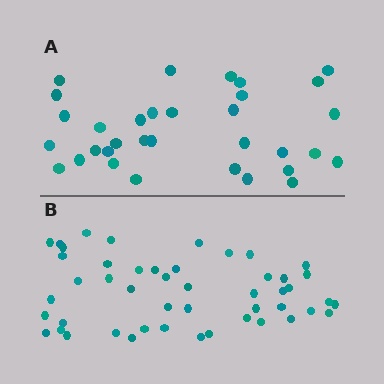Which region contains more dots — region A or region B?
Region B (the bottom region) has more dots.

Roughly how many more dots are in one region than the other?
Region B has approximately 15 more dots than region A.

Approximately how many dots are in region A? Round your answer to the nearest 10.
About 30 dots. (The exact count is 33, which rounds to 30.)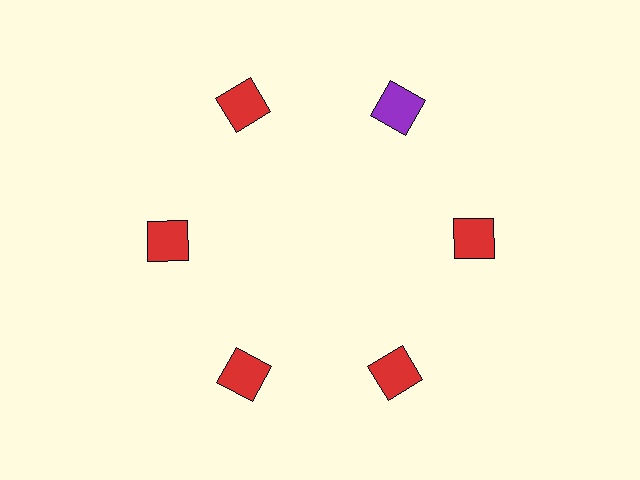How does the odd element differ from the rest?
It has a different color: purple instead of red.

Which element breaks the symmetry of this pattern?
The purple square at roughly the 1 o'clock position breaks the symmetry. All other shapes are red squares.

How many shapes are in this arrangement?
There are 6 shapes arranged in a ring pattern.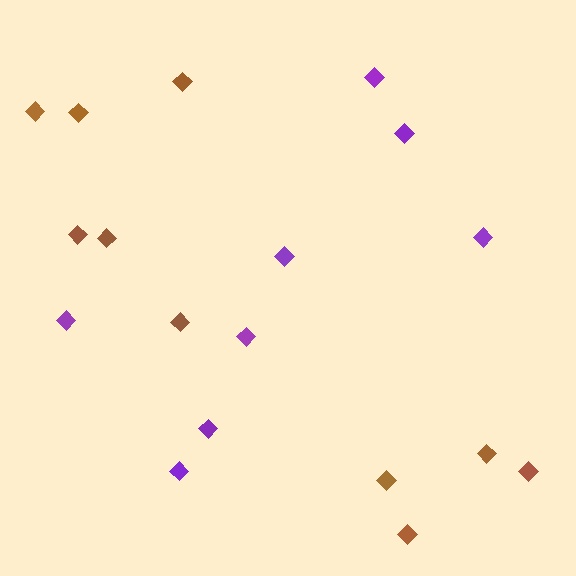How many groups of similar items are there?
There are 2 groups: one group of purple diamonds (8) and one group of brown diamonds (10).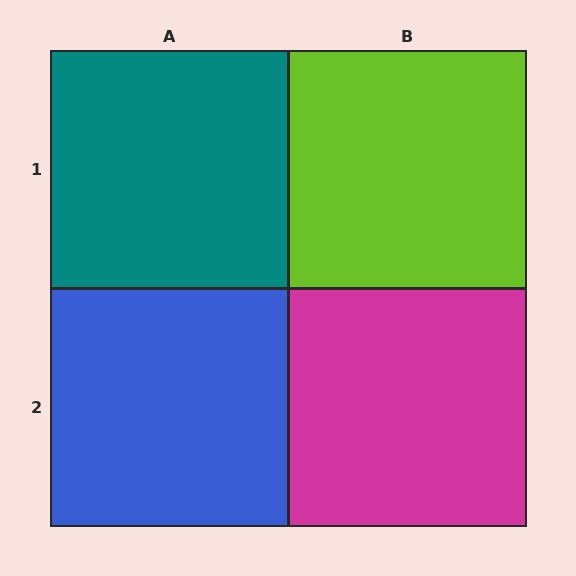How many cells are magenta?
1 cell is magenta.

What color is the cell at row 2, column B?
Magenta.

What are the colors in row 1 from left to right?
Teal, lime.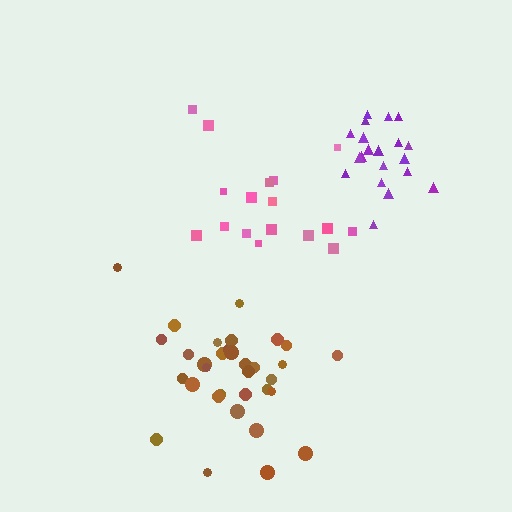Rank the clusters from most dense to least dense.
purple, brown, pink.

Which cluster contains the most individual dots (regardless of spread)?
Brown (33).